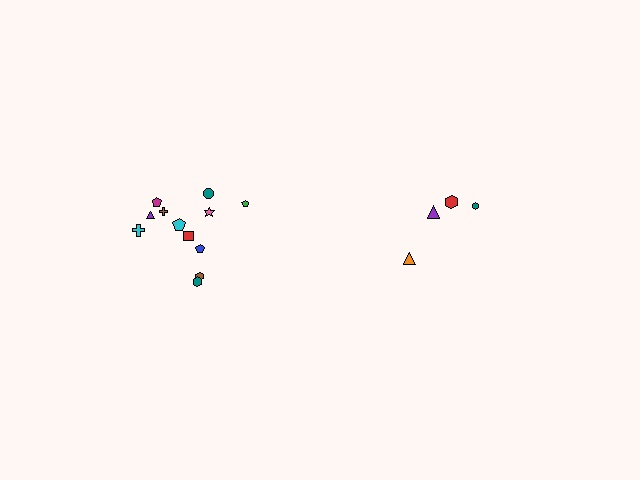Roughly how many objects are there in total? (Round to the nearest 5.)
Roughly 15 objects in total.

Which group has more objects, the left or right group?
The left group.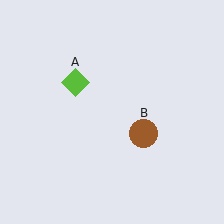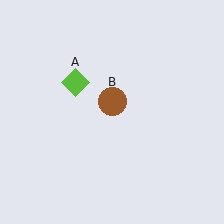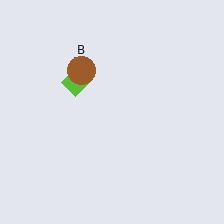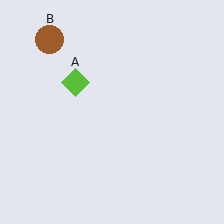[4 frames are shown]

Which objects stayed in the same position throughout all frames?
Lime diamond (object A) remained stationary.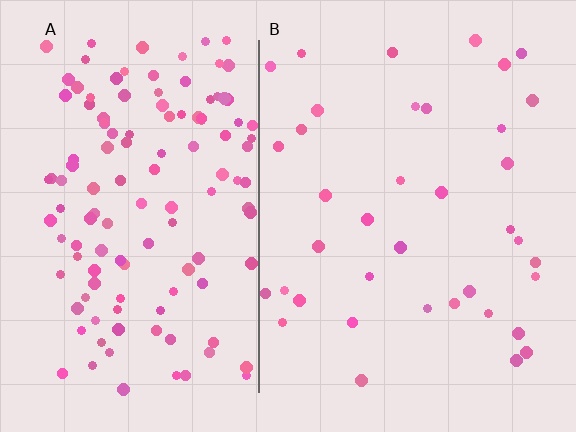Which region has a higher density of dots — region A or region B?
A (the left).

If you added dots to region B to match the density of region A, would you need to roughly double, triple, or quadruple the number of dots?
Approximately triple.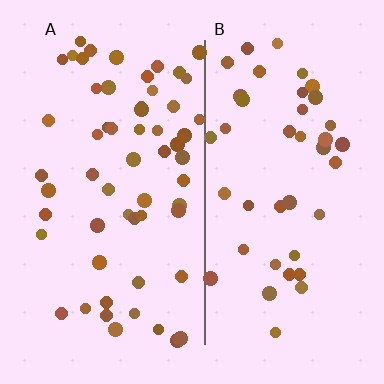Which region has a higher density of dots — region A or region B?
A (the left).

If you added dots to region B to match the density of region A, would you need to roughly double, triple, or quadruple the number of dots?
Approximately double.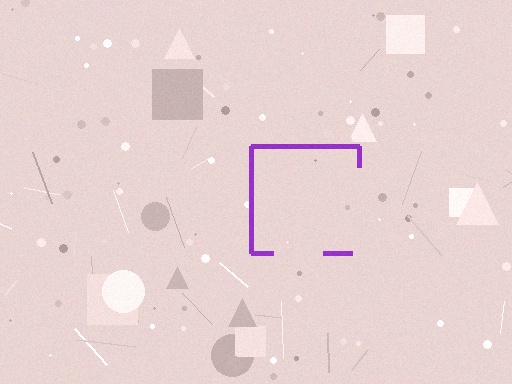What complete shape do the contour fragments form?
The contour fragments form a square.